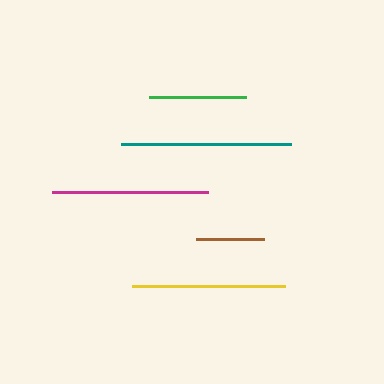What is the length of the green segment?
The green segment is approximately 98 pixels long.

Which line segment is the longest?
The teal line is the longest at approximately 170 pixels.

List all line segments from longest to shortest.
From longest to shortest: teal, magenta, yellow, green, brown.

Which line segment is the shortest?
The brown line is the shortest at approximately 68 pixels.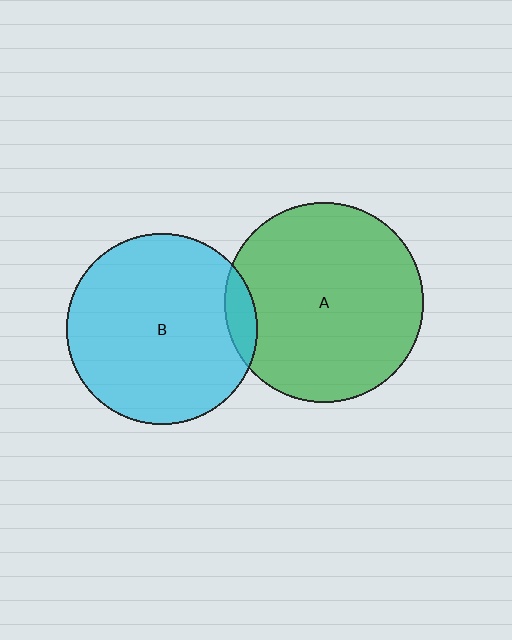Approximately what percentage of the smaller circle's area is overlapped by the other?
Approximately 10%.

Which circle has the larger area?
Circle A (green).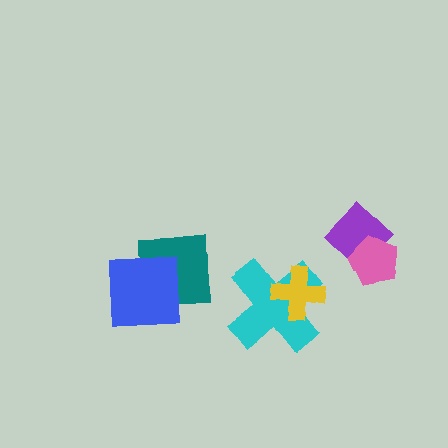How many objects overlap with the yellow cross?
1 object overlaps with the yellow cross.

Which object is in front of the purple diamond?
The pink pentagon is in front of the purple diamond.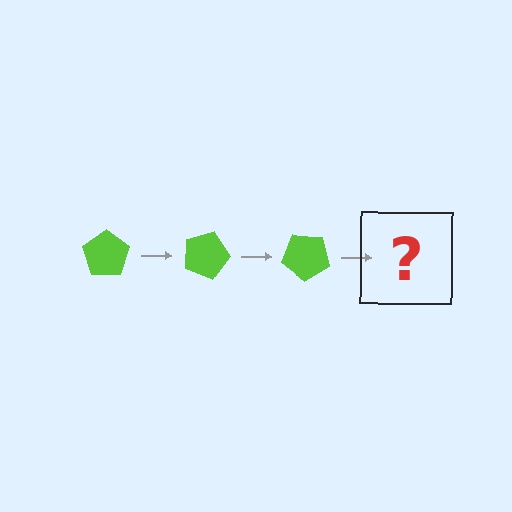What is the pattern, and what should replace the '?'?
The pattern is that the pentagon rotates 20 degrees each step. The '?' should be a lime pentagon rotated 60 degrees.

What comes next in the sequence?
The next element should be a lime pentagon rotated 60 degrees.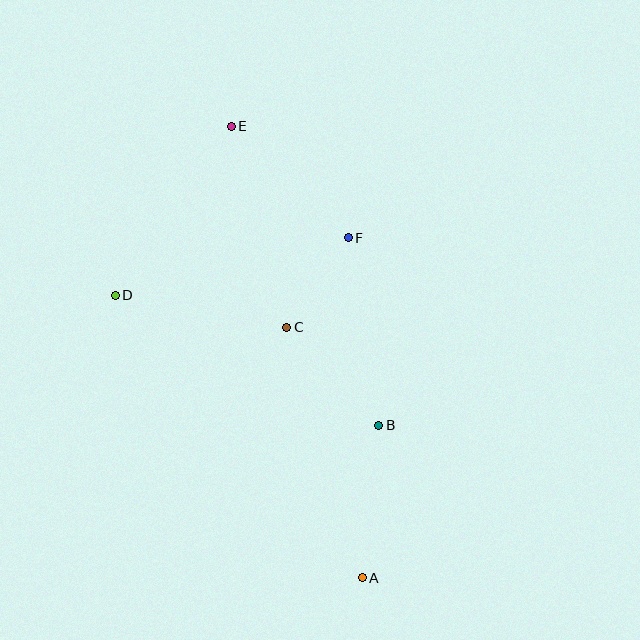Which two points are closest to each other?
Points C and F are closest to each other.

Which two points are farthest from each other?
Points A and E are farthest from each other.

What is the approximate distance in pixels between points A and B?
The distance between A and B is approximately 154 pixels.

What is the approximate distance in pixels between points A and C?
The distance between A and C is approximately 262 pixels.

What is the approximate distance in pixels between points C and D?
The distance between C and D is approximately 174 pixels.